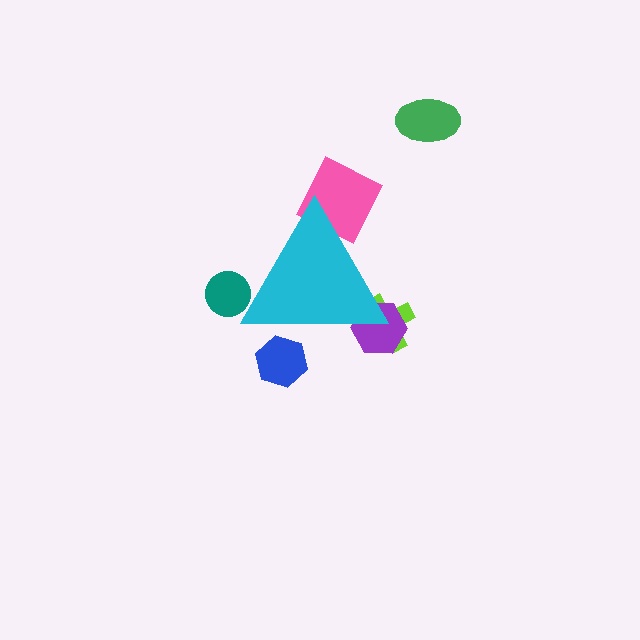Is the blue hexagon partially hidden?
Yes, the blue hexagon is partially hidden behind the cyan triangle.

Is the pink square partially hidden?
Yes, the pink square is partially hidden behind the cyan triangle.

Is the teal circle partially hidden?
Yes, the teal circle is partially hidden behind the cyan triangle.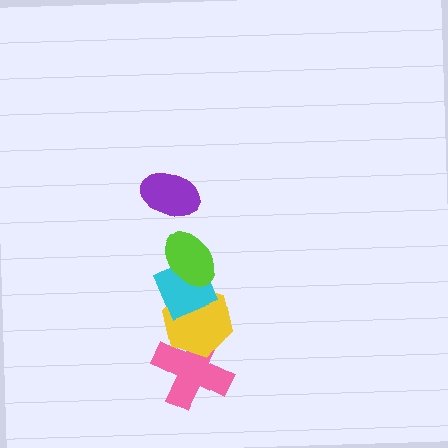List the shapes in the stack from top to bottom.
From top to bottom: the purple ellipse, the lime ellipse, the cyan diamond, the yellow hexagon, the pink cross.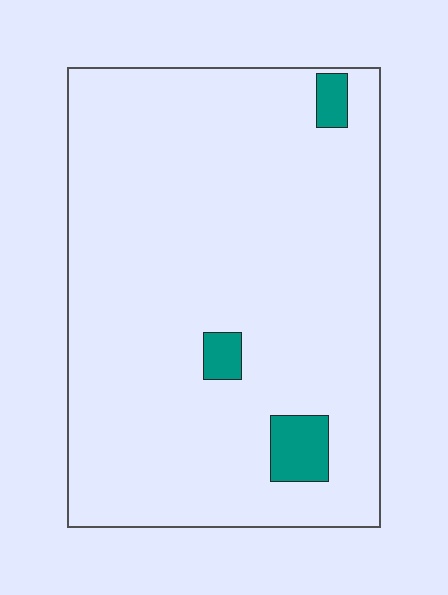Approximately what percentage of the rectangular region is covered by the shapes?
Approximately 5%.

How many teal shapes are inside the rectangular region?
3.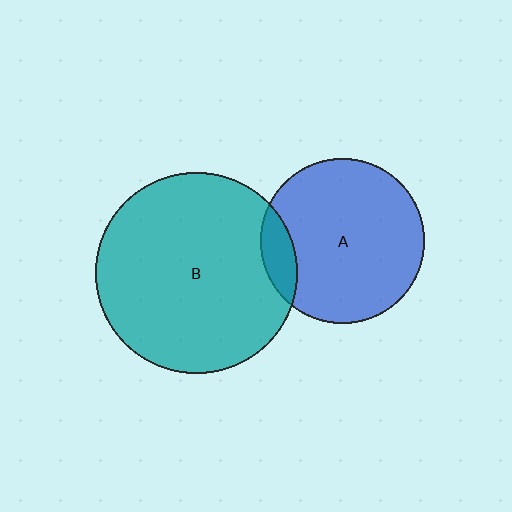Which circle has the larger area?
Circle B (teal).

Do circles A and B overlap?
Yes.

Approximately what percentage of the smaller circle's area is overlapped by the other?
Approximately 10%.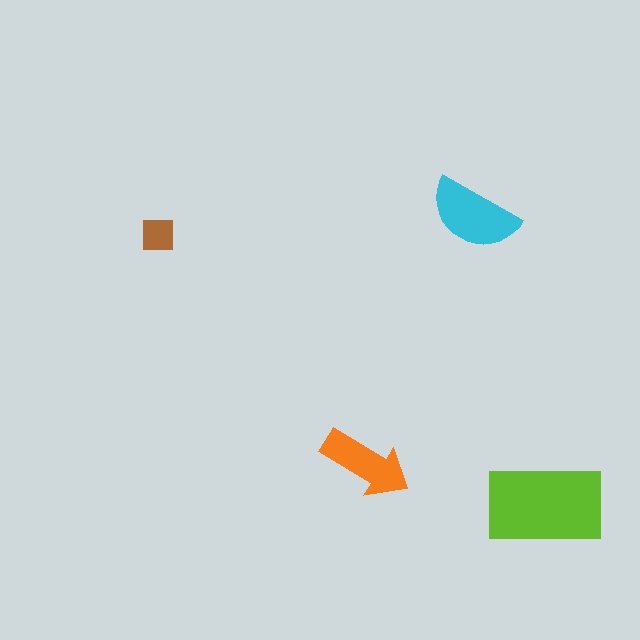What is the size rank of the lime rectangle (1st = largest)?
1st.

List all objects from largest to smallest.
The lime rectangle, the cyan semicircle, the orange arrow, the brown square.